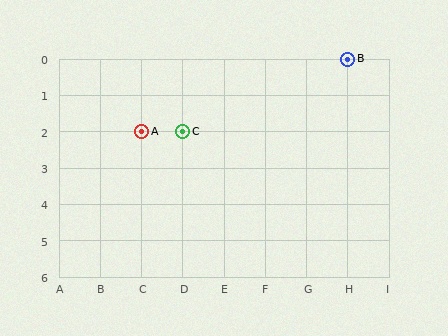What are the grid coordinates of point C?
Point C is at grid coordinates (D, 2).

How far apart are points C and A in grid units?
Points C and A are 1 column apart.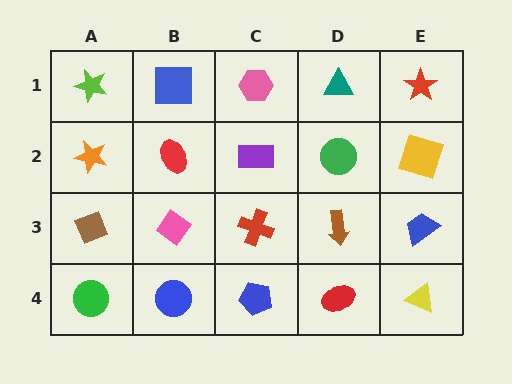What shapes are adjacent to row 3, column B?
A red ellipse (row 2, column B), a blue circle (row 4, column B), a brown diamond (row 3, column A), a red cross (row 3, column C).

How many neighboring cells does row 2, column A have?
3.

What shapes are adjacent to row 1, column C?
A purple rectangle (row 2, column C), a blue square (row 1, column B), a teal triangle (row 1, column D).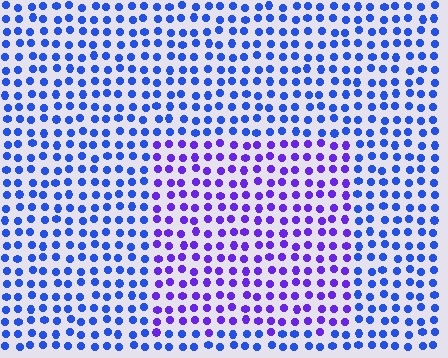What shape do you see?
I see a rectangle.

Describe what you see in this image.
The image is filled with small blue elements in a uniform arrangement. A rectangle-shaped region is visible where the elements are tinted to a slightly different hue, forming a subtle color boundary.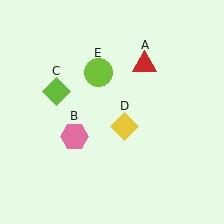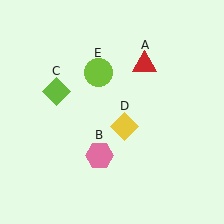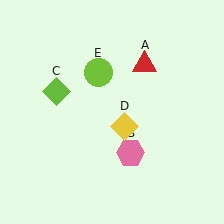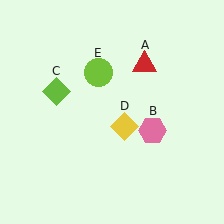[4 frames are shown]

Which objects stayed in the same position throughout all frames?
Red triangle (object A) and lime diamond (object C) and yellow diamond (object D) and lime circle (object E) remained stationary.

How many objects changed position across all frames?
1 object changed position: pink hexagon (object B).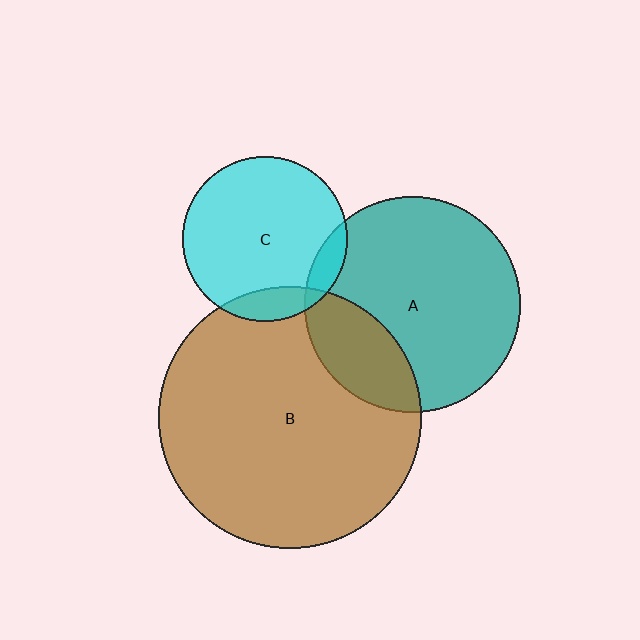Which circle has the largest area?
Circle B (brown).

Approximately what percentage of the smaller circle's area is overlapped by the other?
Approximately 25%.